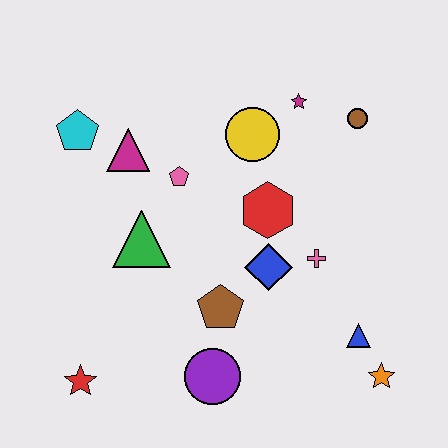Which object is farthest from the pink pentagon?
The orange star is farthest from the pink pentagon.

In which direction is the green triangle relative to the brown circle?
The green triangle is to the left of the brown circle.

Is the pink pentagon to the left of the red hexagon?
Yes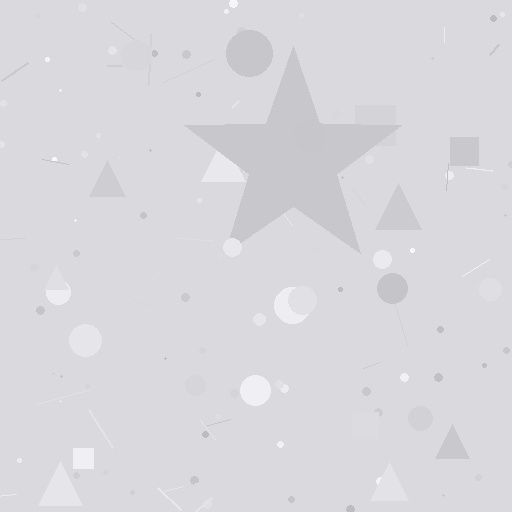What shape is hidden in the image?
A star is hidden in the image.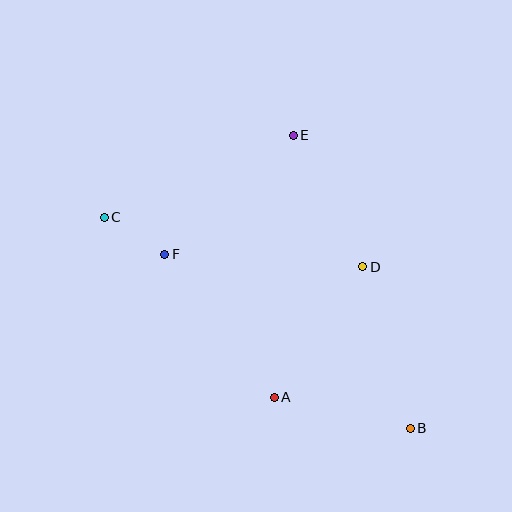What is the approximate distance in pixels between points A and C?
The distance between A and C is approximately 248 pixels.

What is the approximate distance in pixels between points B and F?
The distance between B and F is approximately 301 pixels.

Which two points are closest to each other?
Points C and F are closest to each other.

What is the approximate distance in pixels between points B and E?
The distance between B and E is approximately 315 pixels.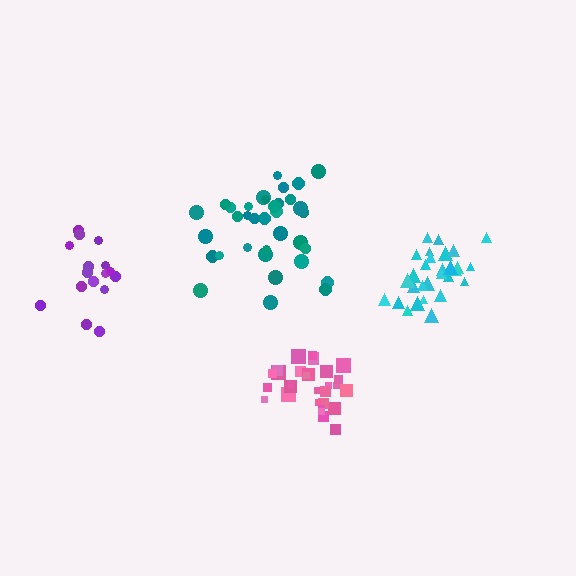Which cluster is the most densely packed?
Cyan.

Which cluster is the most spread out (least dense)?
Teal.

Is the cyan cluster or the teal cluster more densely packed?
Cyan.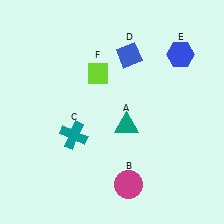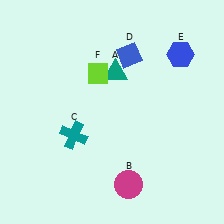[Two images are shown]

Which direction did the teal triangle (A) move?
The teal triangle (A) moved up.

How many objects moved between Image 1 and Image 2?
1 object moved between the two images.